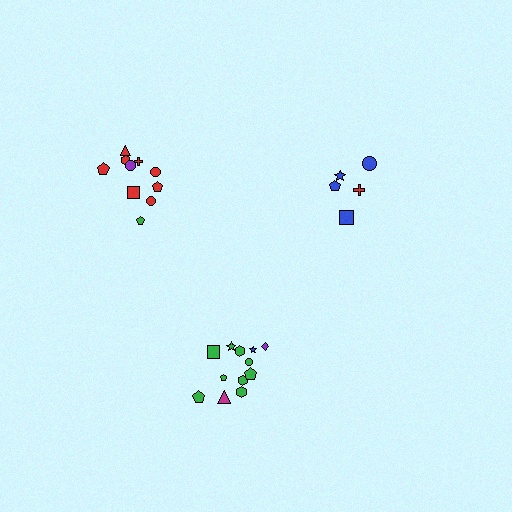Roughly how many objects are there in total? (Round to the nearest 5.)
Roughly 25 objects in total.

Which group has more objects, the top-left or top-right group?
The top-left group.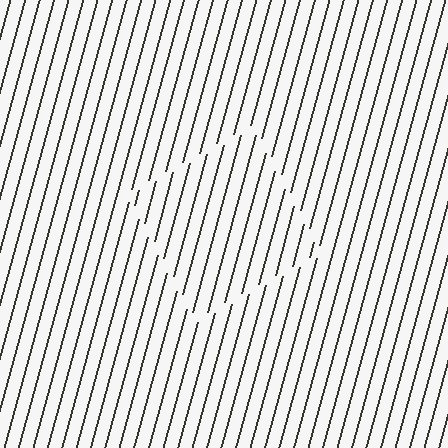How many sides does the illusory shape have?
4 sides — the line-ends trace a square.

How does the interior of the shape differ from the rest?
The interior of the shape contains the same grating, shifted by half a period — the contour is defined by the phase discontinuity where line-ends from the inner and outer gratings abut.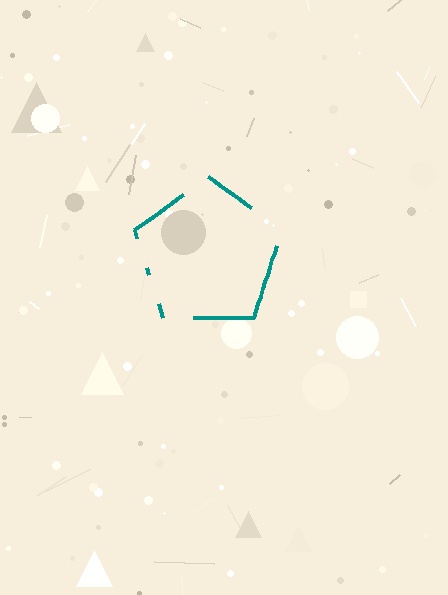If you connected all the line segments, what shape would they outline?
They would outline a pentagon.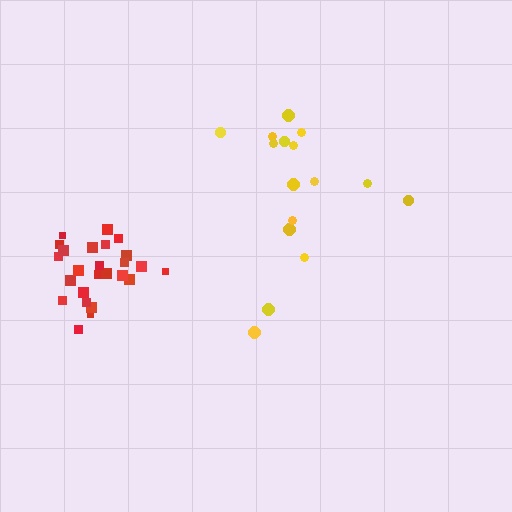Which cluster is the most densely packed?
Red.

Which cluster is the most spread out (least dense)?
Yellow.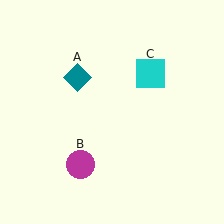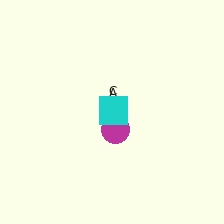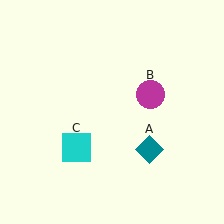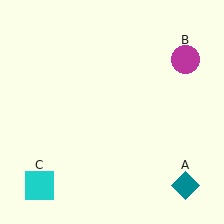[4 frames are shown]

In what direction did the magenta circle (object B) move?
The magenta circle (object B) moved up and to the right.